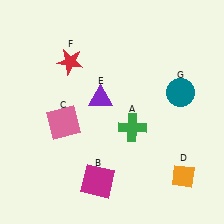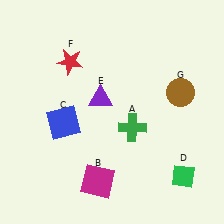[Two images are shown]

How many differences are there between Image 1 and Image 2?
There are 3 differences between the two images.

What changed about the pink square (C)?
In Image 1, C is pink. In Image 2, it changed to blue.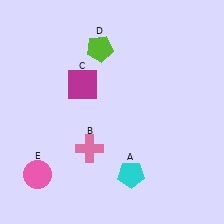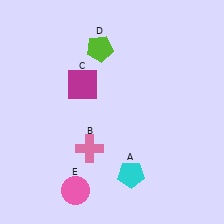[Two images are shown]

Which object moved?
The pink circle (E) moved right.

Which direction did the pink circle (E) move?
The pink circle (E) moved right.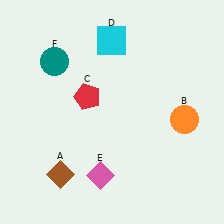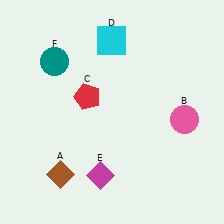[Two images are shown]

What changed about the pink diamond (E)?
In Image 1, E is pink. In Image 2, it changed to magenta.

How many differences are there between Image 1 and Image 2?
There are 2 differences between the two images.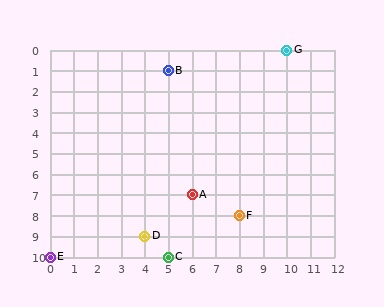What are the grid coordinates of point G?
Point G is at grid coordinates (10, 0).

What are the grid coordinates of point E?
Point E is at grid coordinates (0, 10).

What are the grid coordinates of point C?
Point C is at grid coordinates (5, 10).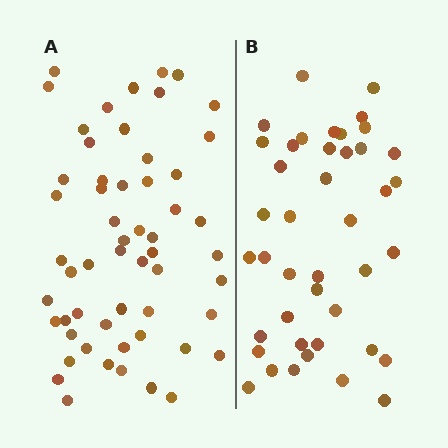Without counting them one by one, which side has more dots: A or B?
Region A (the left region) has more dots.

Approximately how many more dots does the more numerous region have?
Region A has approximately 15 more dots than region B.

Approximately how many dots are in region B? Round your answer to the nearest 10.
About 40 dots. (The exact count is 42, which rounds to 40.)